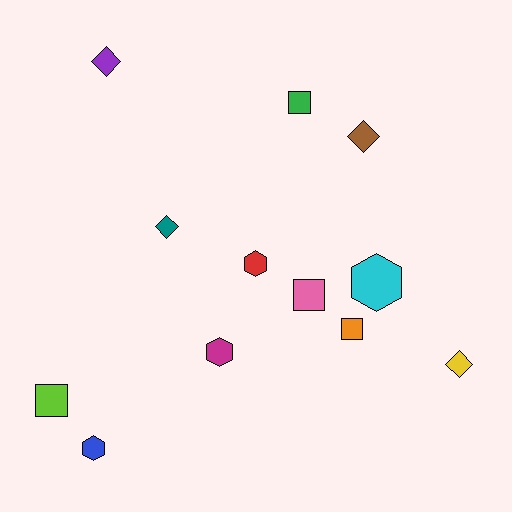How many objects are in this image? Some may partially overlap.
There are 12 objects.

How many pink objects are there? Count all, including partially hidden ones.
There is 1 pink object.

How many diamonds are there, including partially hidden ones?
There are 4 diamonds.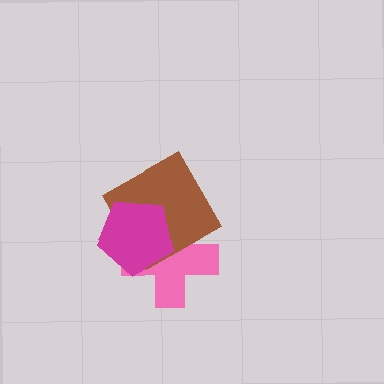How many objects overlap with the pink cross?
2 objects overlap with the pink cross.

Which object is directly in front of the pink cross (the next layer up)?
The brown square is directly in front of the pink cross.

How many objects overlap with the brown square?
2 objects overlap with the brown square.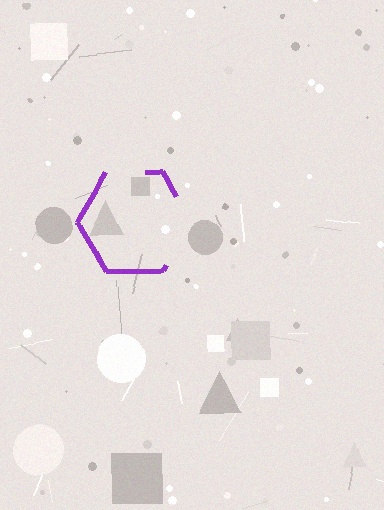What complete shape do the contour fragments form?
The contour fragments form a hexagon.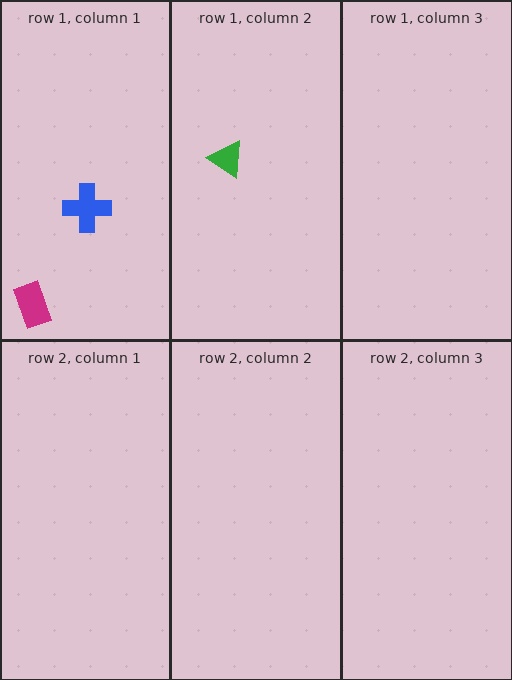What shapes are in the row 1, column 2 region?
The green triangle.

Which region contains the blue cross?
The row 1, column 1 region.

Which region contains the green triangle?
The row 1, column 2 region.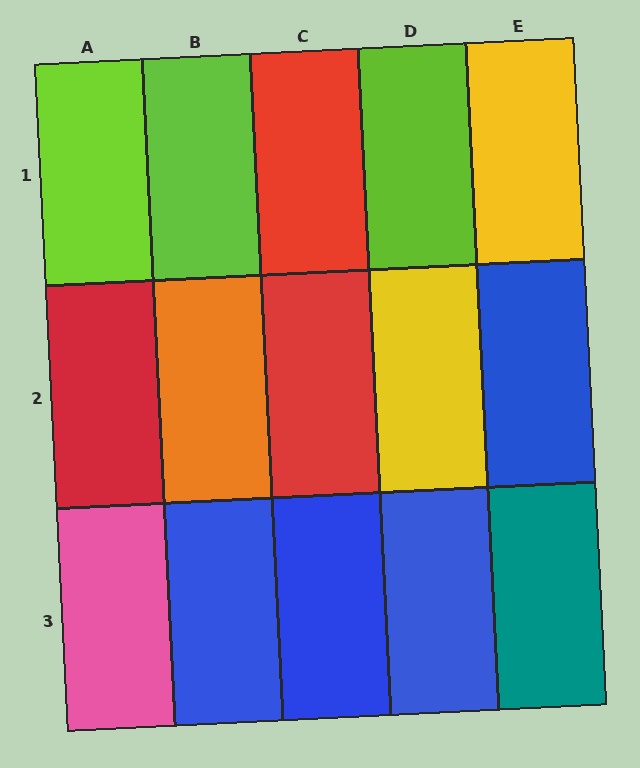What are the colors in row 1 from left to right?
Lime, lime, red, lime, yellow.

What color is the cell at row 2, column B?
Orange.